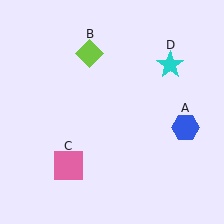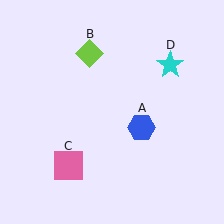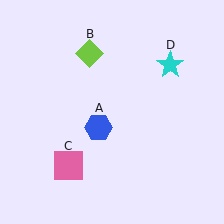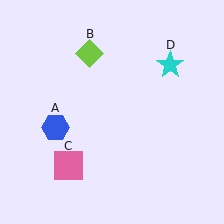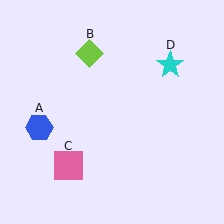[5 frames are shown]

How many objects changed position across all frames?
1 object changed position: blue hexagon (object A).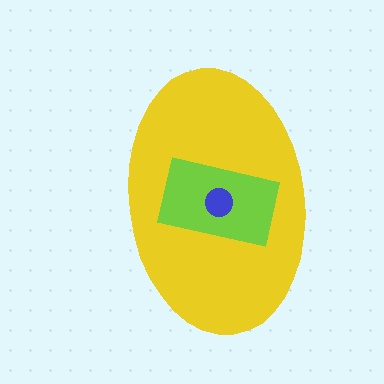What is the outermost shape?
The yellow ellipse.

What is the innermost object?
The blue circle.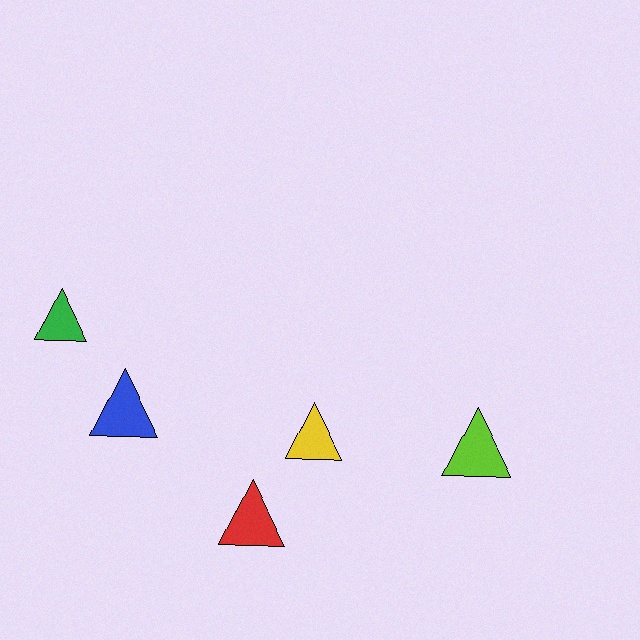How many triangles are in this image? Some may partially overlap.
There are 5 triangles.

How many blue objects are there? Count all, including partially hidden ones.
There is 1 blue object.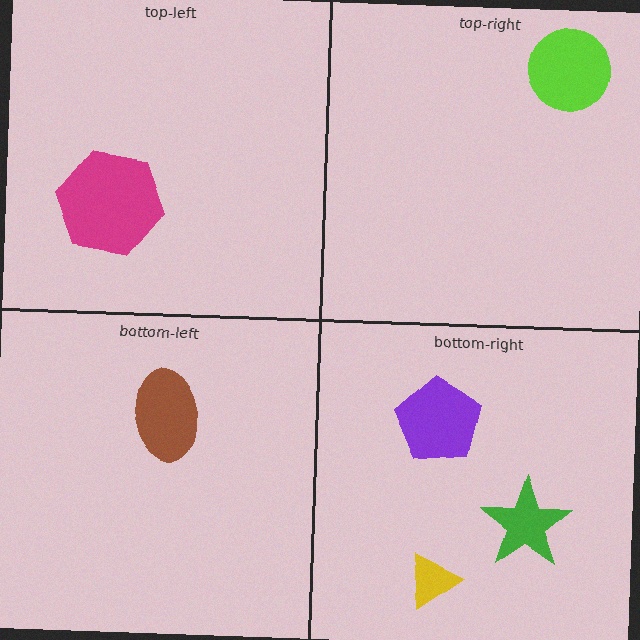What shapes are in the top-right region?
The lime circle.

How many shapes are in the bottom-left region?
1.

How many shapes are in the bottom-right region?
3.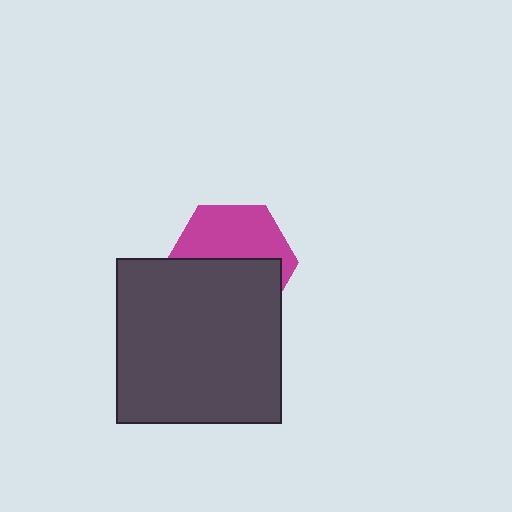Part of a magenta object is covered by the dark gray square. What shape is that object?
It is a hexagon.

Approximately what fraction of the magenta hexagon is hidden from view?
Roughly 53% of the magenta hexagon is hidden behind the dark gray square.